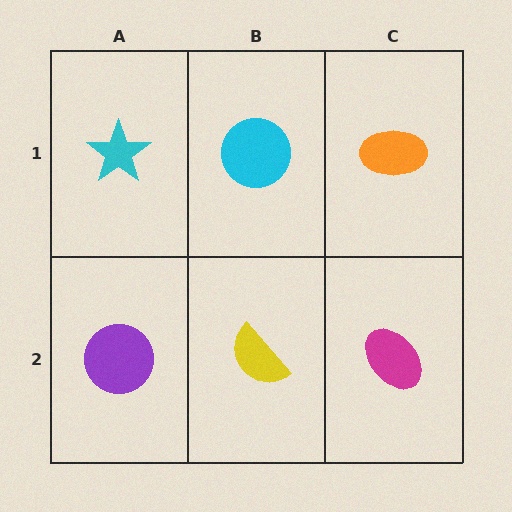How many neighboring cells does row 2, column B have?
3.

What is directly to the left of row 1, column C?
A cyan circle.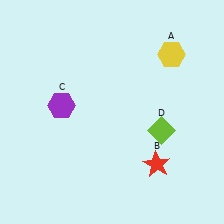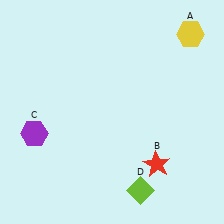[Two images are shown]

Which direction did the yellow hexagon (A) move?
The yellow hexagon (A) moved up.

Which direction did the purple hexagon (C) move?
The purple hexagon (C) moved left.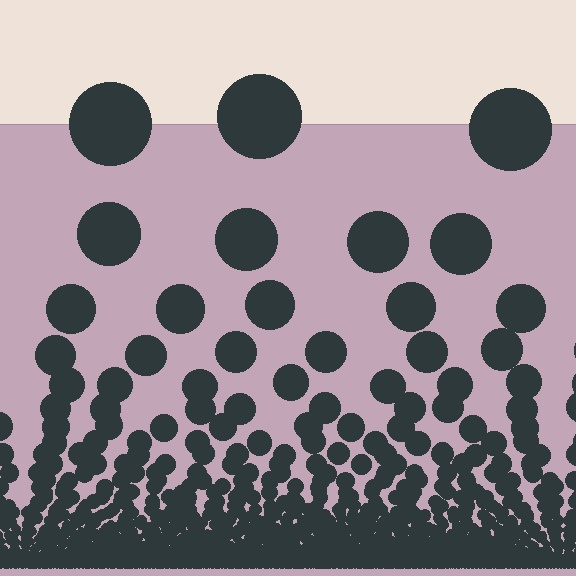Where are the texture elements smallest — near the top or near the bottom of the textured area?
Near the bottom.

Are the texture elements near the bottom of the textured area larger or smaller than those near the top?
Smaller. The gradient is inverted — elements near the bottom are smaller and denser.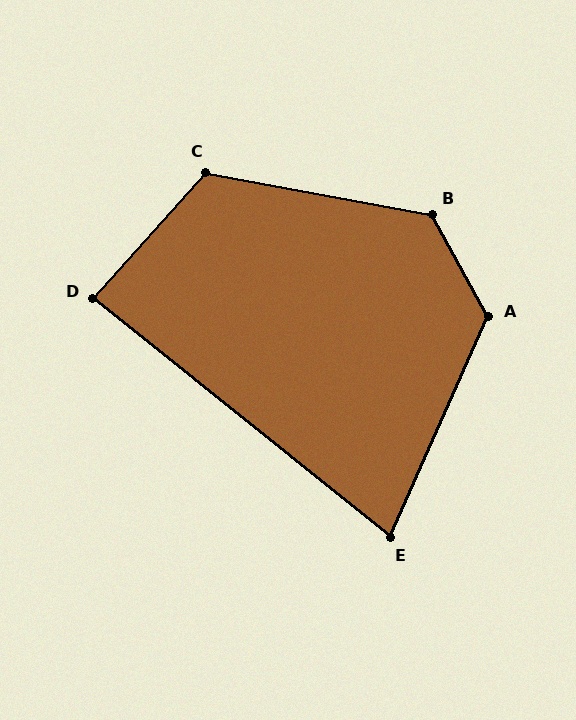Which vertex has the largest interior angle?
B, at approximately 129 degrees.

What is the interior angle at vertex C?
Approximately 121 degrees (obtuse).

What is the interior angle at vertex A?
Approximately 127 degrees (obtuse).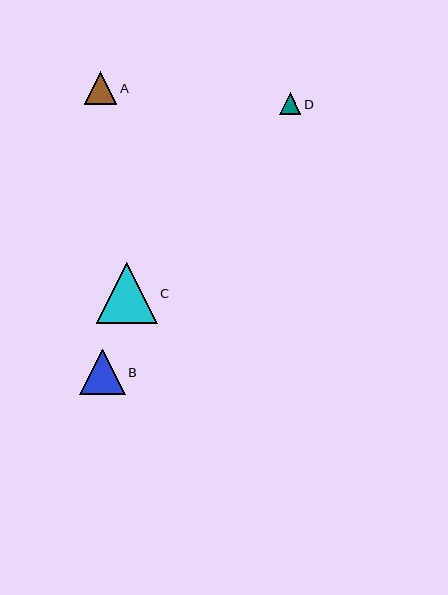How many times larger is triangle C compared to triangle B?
Triangle C is approximately 1.3 times the size of triangle B.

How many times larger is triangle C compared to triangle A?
Triangle C is approximately 1.9 times the size of triangle A.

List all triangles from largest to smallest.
From largest to smallest: C, B, A, D.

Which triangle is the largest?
Triangle C is the largest with a size of approximately 61 pixels.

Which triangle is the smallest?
Triangle D is the smallest with a size of approximately 22 pixels.